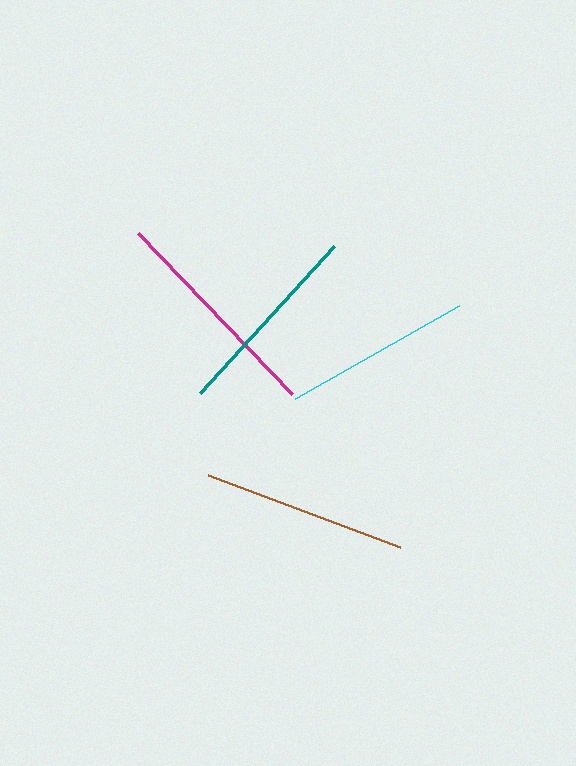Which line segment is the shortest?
The cyan line is the shortest at approximately 189 pixels.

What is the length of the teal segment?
The teal segment is approximately 199 pixels long.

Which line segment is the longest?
The magenta line is the longest at approximately 223 pixels.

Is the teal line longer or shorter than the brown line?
The brown line is longer than the teal line.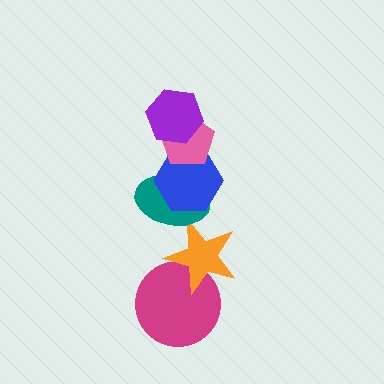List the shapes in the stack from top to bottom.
From top to bottom: the purple hexagon, the pink pentagon, the blue hexagon, the teal ellipse, the orange star, the magenta circle.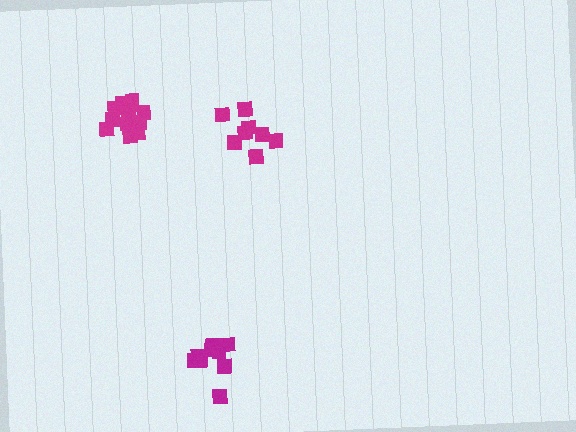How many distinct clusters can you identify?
There are 3 distinct clusters.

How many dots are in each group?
Group 1: 10 dots, Group 2: 13 dots, Group 3: 8 dots (31 total).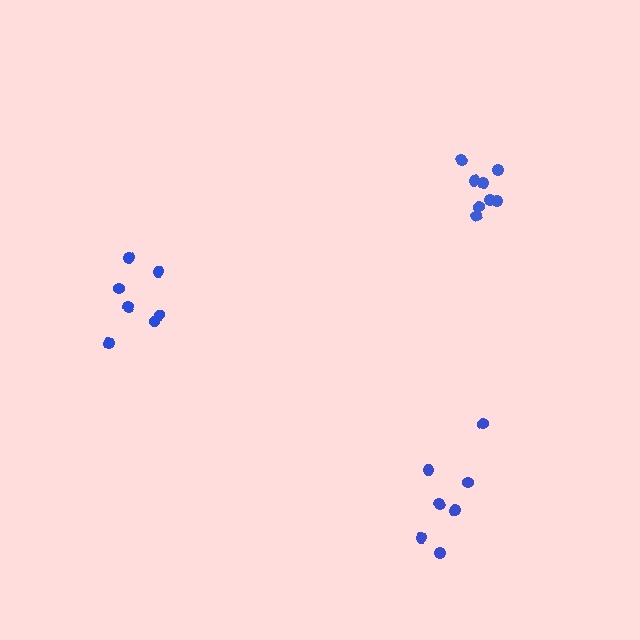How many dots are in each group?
Group 1: 7 dots, Group 2: 7 dots, Group 3: 8 dots (22 total).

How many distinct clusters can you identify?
There are 3 distinct clusters.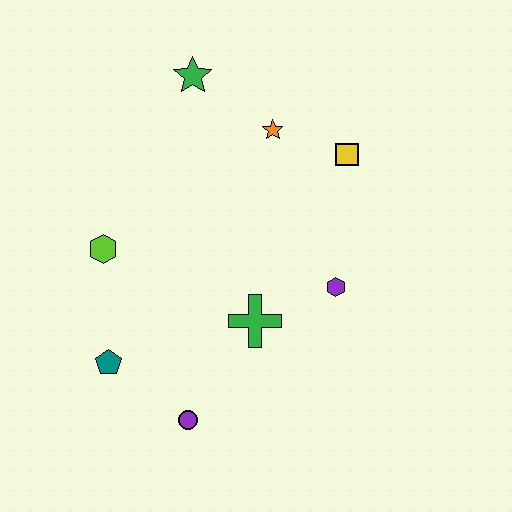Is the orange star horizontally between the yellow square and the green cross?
Yes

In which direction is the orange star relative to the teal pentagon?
The orange star is above the teal pentagon.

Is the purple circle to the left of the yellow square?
Yes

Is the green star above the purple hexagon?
Yes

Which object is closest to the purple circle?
The teal pentagon is closest to the purple circle.